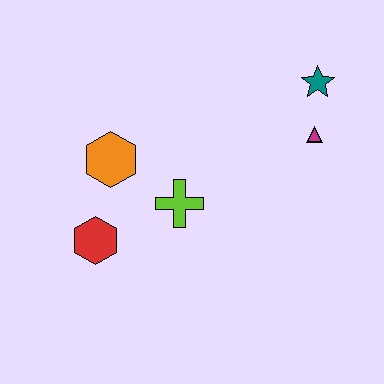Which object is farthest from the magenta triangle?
The red hexagon is farthest from the magenta triangle.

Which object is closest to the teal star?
The magenta triangle is closest to the teal star.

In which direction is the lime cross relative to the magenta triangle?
The lime cross is to the left of the magenta triangle.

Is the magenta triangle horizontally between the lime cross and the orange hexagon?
No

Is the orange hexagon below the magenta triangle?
Yes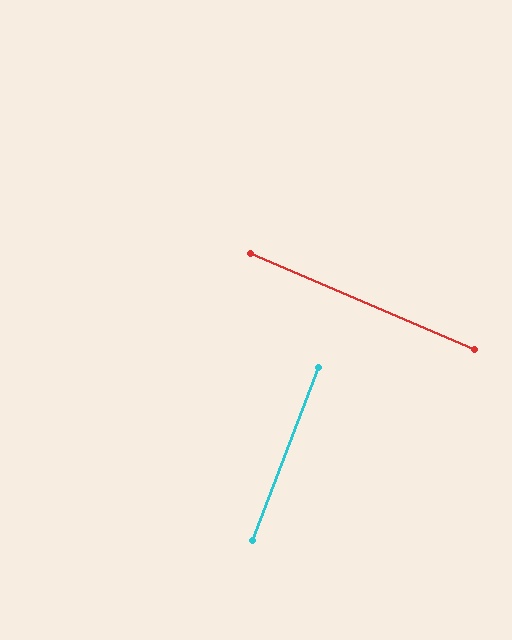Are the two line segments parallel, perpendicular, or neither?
Perpendicular — they meet at approximately 88°.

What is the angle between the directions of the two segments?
Approximately 88 degrees.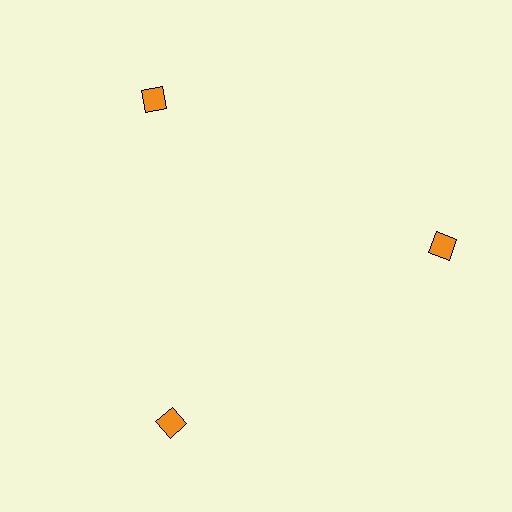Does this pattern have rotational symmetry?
Yes, this pattern has 3-fold rotational symmetry. It looks the same after rotating 120 degrees around the center.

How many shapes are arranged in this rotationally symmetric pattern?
There are 3 shapes, arranged in 3 groups of 1.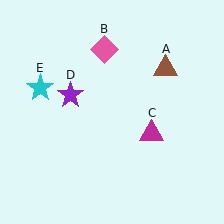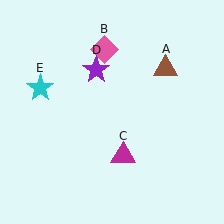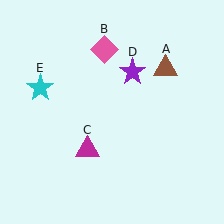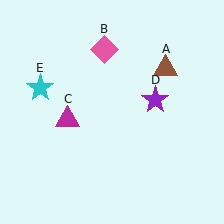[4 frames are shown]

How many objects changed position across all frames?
2 objects changed position: magenta triangle (object C), purple star (object D).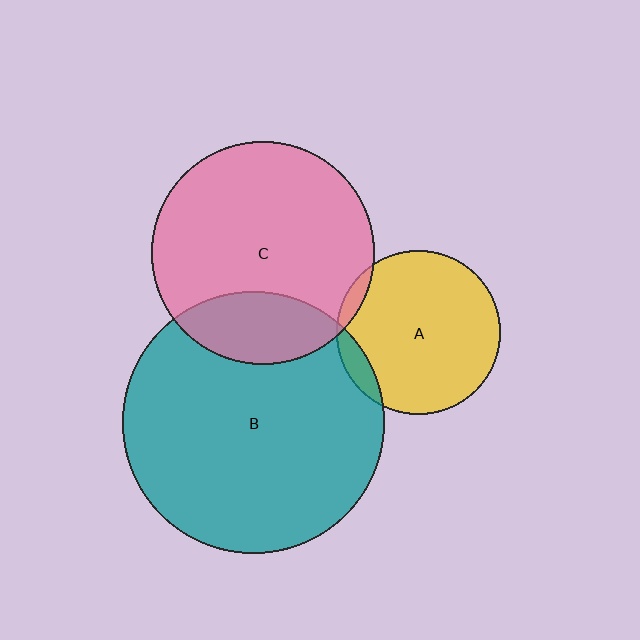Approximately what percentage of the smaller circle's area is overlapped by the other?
Approximately 20%.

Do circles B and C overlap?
Yes.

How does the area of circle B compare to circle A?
Approximately 2.6 times.